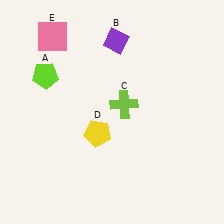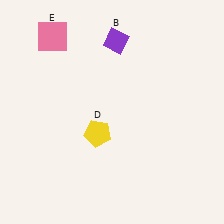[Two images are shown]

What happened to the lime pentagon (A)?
The lime pentagon (A) was removed in Image 2. It was in the top-left area of Image 1.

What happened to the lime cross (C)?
The lime cross (C) was removed in Image 2. It was in the top-right area of Image 1.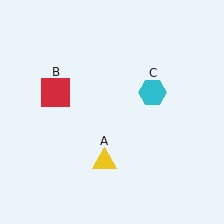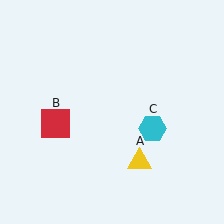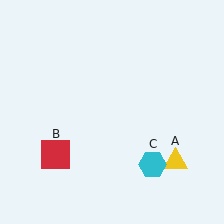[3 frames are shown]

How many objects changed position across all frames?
3 objects changed position: yellow triangle (object A), red square (object B), cyan hexagon (object C).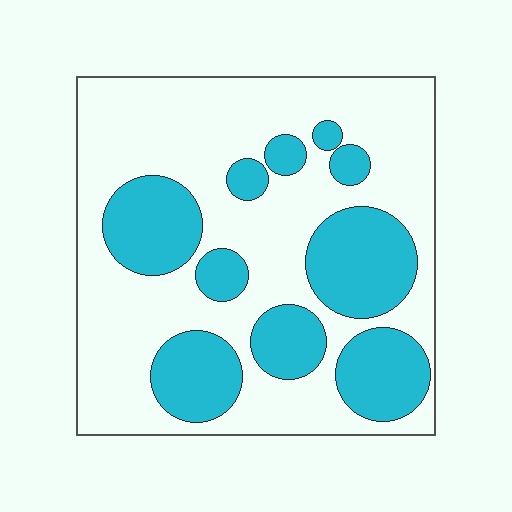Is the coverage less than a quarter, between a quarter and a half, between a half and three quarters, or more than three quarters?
Between a quarter and a half.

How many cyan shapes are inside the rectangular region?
10.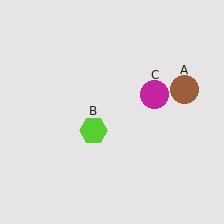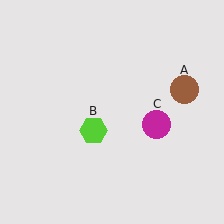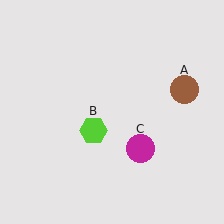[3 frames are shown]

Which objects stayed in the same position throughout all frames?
Brown circle (object A) and lime hexagon (object B) remained stationary.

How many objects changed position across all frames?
1 object changed position: magenta circle (object C).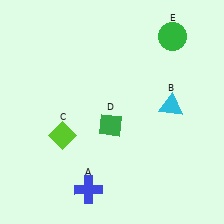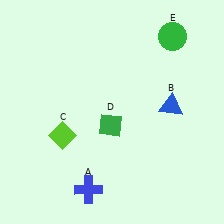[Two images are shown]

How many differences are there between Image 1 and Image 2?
There is 1 difference between the two images.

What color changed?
The triangle (B) changed from cyan in Image 1 to blue in Image 2.